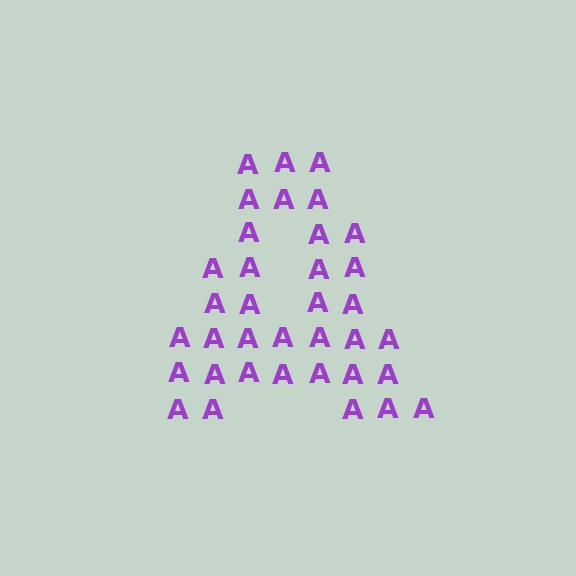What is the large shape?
The large shape is the letter A.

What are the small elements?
The small elements are letter A's.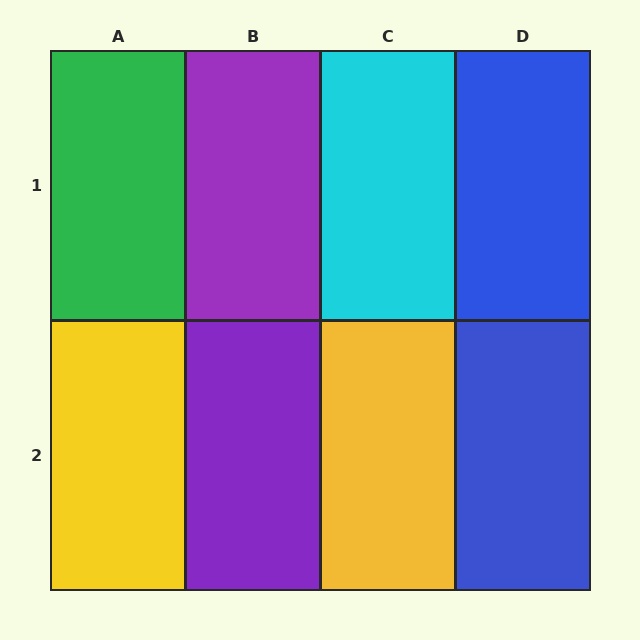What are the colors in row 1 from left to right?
Green, purple, cyan, blue.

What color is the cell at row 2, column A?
Yellow.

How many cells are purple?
2 cells are purple.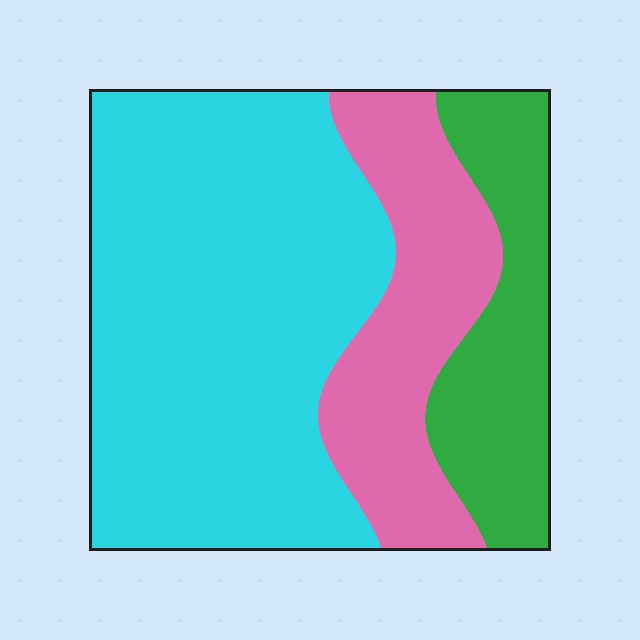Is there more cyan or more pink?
Cyan.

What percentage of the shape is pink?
Pink takes up between a sixth and a third of the shape.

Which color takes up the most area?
Cyan, at roughly 60%.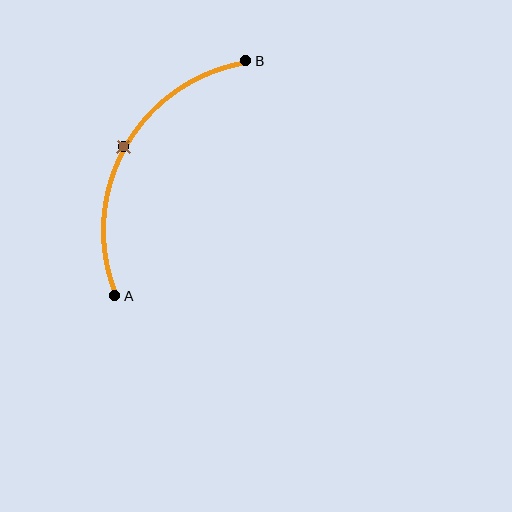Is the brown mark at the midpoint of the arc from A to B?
Yes. The brown mark lies on the arc at equal arc-length from both A and B — it is the arc midpoint.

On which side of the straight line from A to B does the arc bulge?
The arc bulges to the left of the straight line connecting A and B.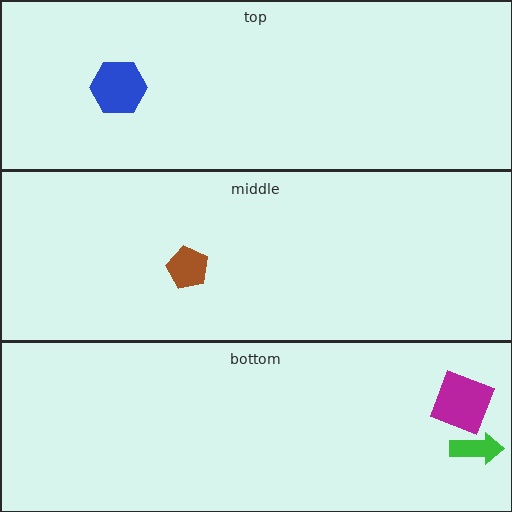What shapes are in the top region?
The blue hexagon.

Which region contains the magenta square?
The bottom region.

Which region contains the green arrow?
The bottom region.